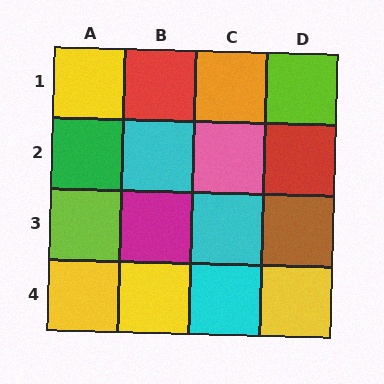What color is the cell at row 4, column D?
Yellow.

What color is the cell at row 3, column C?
Cyan.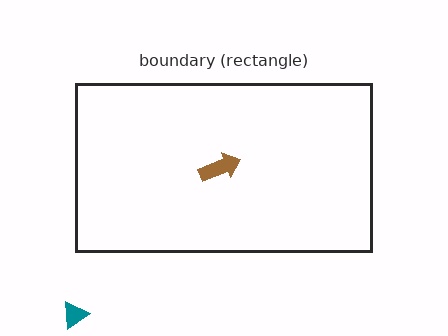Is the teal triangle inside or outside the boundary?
Outside.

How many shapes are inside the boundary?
1 inside, 1 outside.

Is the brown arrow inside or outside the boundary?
Inside.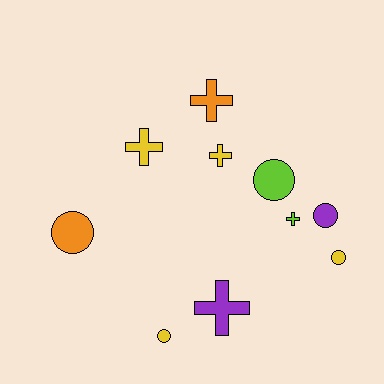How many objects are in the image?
There are 10 objects.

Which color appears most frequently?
Yellow, with 4 objects.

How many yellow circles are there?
There are 2 yellow circles.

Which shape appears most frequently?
Circle, with 5 objects.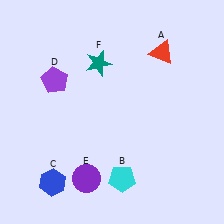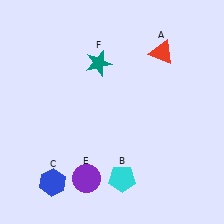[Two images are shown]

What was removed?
The purple pentagon (D) was removed in Image 2.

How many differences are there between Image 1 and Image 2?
There is 1 difference between the two images.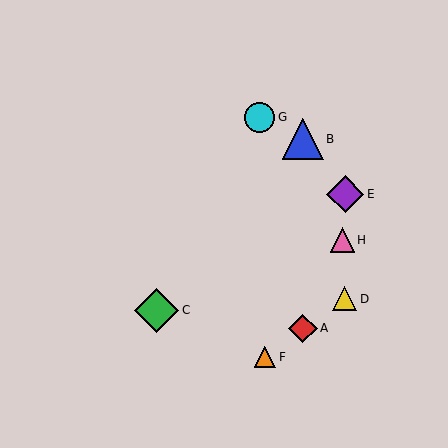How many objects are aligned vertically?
2 objects (A, B) are aligned vertically.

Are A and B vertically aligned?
Yes, both are at x≈303.